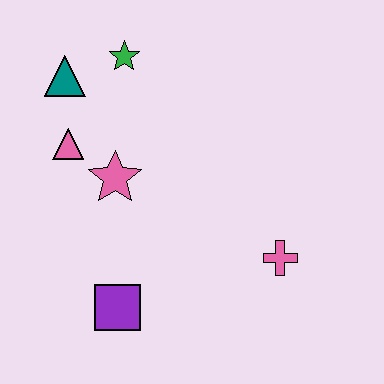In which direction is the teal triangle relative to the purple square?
The teal triangle is above the purple square.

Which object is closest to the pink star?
The pink triangle is closest to the pink star.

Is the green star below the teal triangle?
No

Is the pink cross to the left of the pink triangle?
No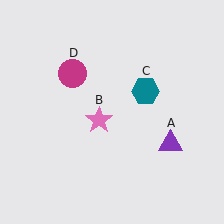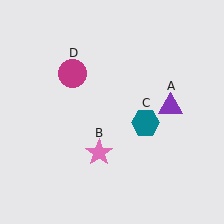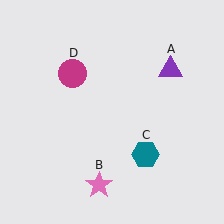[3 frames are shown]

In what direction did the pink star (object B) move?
The pink star (object B) moved down.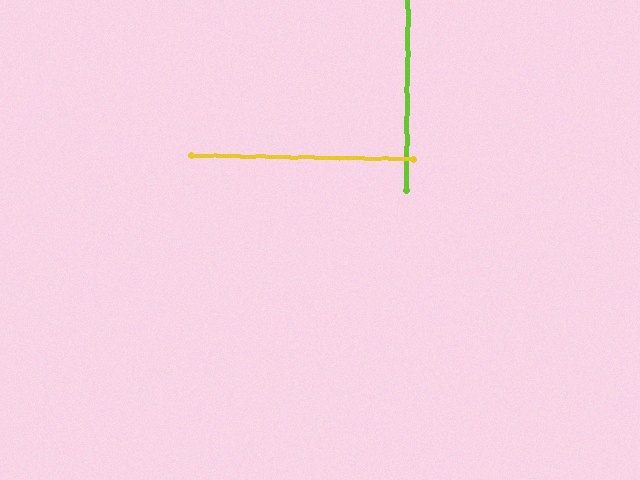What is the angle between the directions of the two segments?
Approximately 90 degrees.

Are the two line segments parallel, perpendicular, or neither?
Perpendicular — they meet at approximately 90°.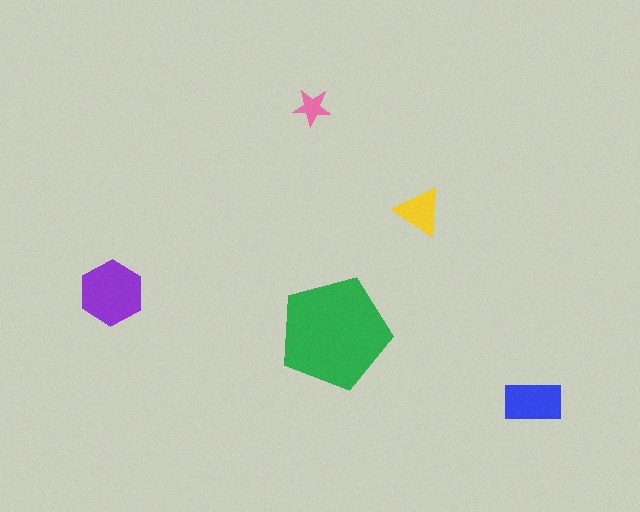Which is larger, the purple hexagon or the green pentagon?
The green pentagon.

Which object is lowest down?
The blue rectangle is bottommost.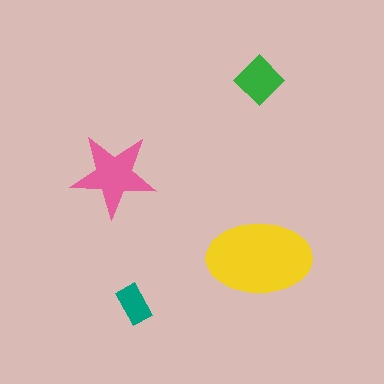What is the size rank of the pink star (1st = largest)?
2nd.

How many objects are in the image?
There are 4 objects in the image.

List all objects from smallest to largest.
The teal rectangle, the green diamond, the pink star, the yellow ellipse.